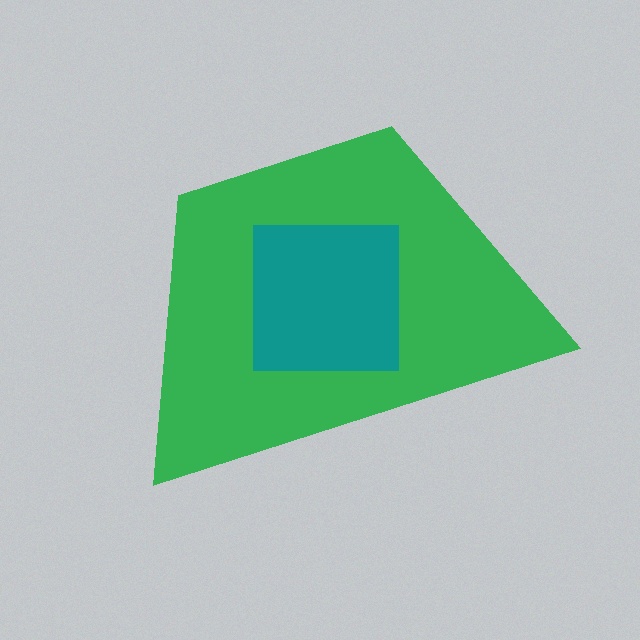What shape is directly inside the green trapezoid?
The teal square.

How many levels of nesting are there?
2.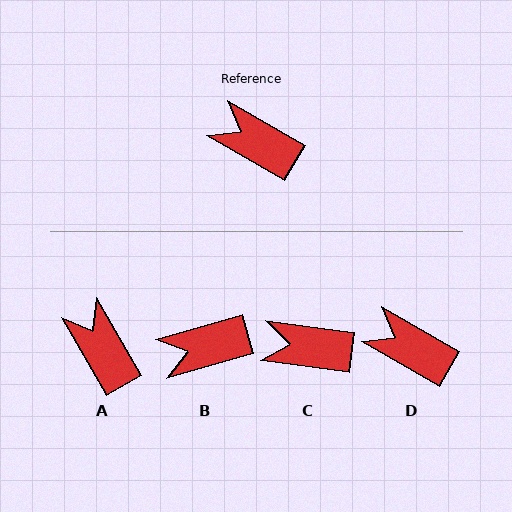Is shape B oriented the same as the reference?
No, it is off by about 46 degrees.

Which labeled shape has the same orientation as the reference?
D.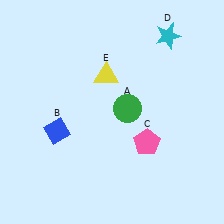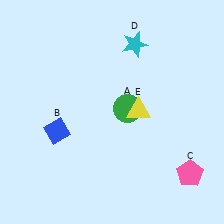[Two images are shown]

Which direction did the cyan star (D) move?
The cyan star (D) moved left.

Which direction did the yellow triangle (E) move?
The yellow triangle (E) moved down.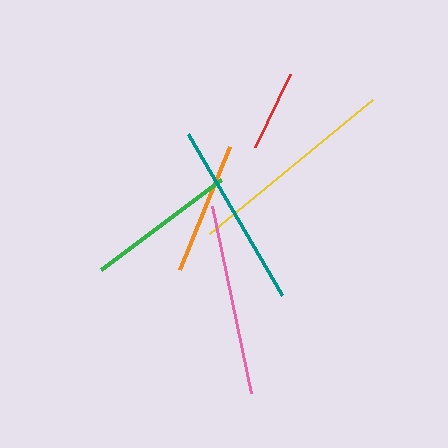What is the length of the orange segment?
The orange segment is approximately 132 pixels long.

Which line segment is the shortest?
The red line is the shortest at approximately 80 pixels.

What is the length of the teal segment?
The teal segment is approximately 187 pixels long.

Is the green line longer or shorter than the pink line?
The pink line is longer than the green line.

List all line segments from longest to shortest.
From longest to shortest: yellow, pink, teal, green, orange, red.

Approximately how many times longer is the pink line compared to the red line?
The pink line is approximately 2.4 times the length of the red line.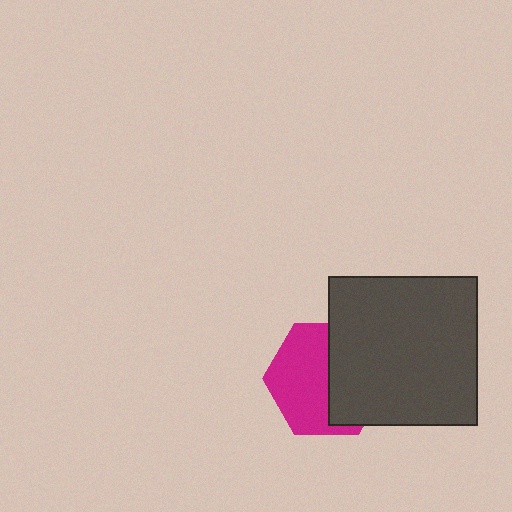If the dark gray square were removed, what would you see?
You would see the complete magenta hexagon.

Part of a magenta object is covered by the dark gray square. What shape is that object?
It is a hexagon.